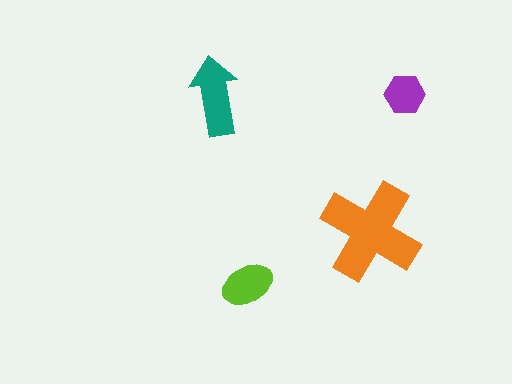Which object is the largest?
The orange cross.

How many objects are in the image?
There are 4 objects in the image.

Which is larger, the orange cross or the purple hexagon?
The orange cross.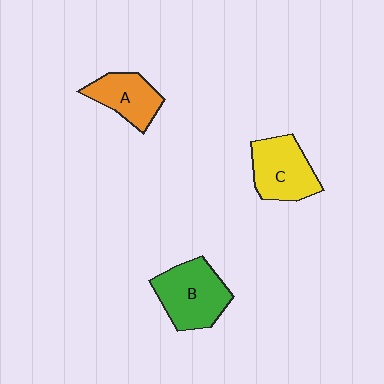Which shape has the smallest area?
Shape A (orange).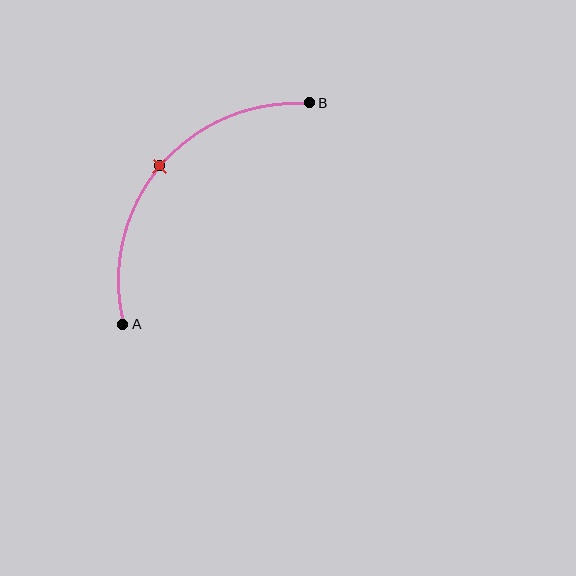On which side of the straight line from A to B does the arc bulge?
The arc bulges above and to the left of the straight line connecting A and B.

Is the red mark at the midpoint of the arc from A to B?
Yes. The red mark lies on the arc at equal arc-length from both A and B — it is the arc midpoint.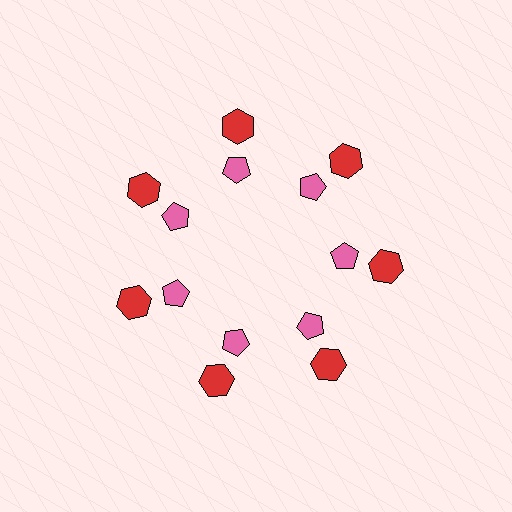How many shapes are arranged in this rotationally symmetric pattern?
There are 14 shapes, arranged in 7 groups of 2.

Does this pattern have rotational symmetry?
Yes, this pattern has 7-fold rotational symmetry. It looks the same after rotating 51 degrees around the center.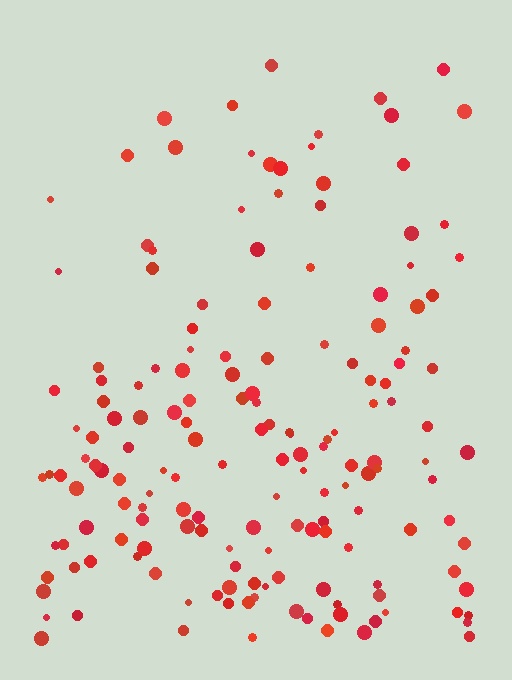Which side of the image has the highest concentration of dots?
The bottom.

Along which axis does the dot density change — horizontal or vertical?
Vertical.